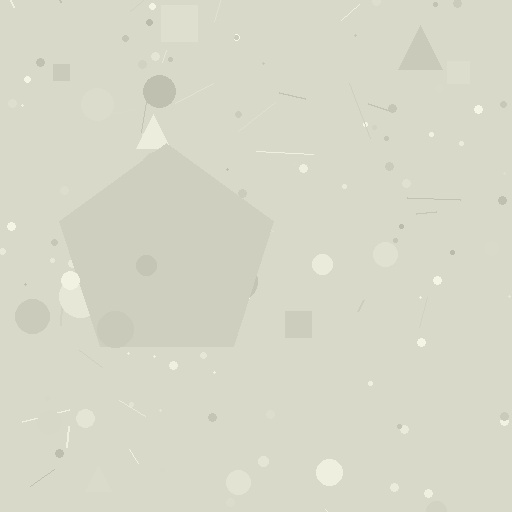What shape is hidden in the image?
A pentagon is hidden in the image.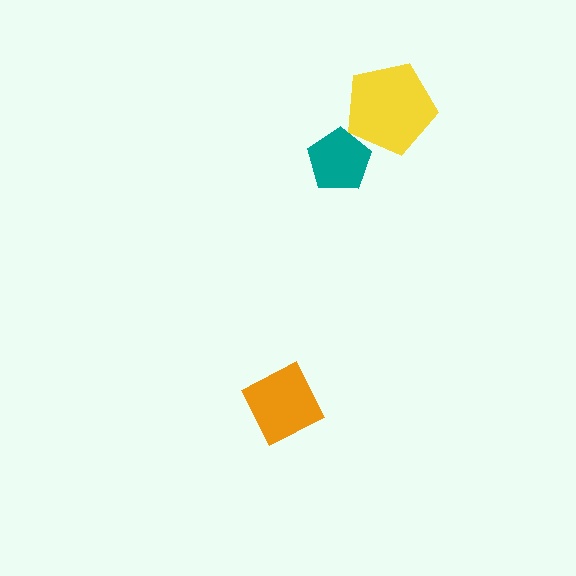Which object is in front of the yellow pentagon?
The teal pentagon is in front of the yellow pentagon.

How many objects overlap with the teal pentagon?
1 object overlaps with the teal pentagon.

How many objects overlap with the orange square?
0 objects overlap with the orange square.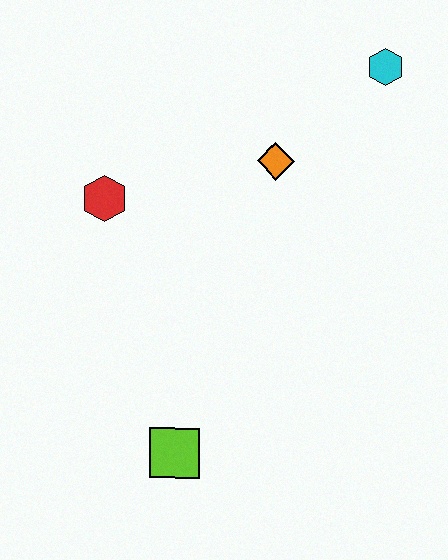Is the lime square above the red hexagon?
No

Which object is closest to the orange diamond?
The cyan hexagon is closest to the orange diamond.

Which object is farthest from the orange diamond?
The lime square is farthest from the orange diamond.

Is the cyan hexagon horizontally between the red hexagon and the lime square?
No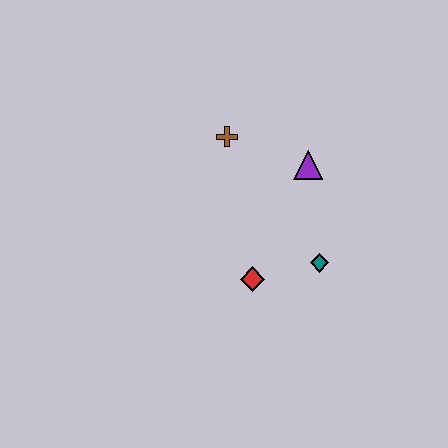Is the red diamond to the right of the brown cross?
Yes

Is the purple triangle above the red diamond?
Yes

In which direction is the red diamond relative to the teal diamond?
The red diamond is to the left of the teal diamond.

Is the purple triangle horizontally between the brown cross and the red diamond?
No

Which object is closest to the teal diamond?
The red diamond is closest to the teal diamond.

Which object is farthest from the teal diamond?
The brown cross is farthest from the teal diamond.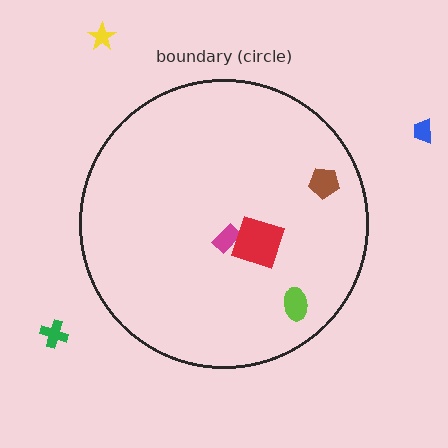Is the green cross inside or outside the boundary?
Outside.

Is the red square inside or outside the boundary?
Inside.